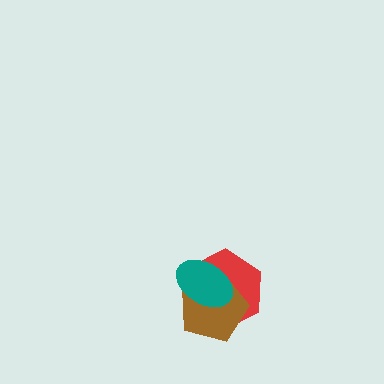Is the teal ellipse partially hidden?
No, no other shape covers it.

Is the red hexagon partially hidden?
Yes, it is partially covered by another shape.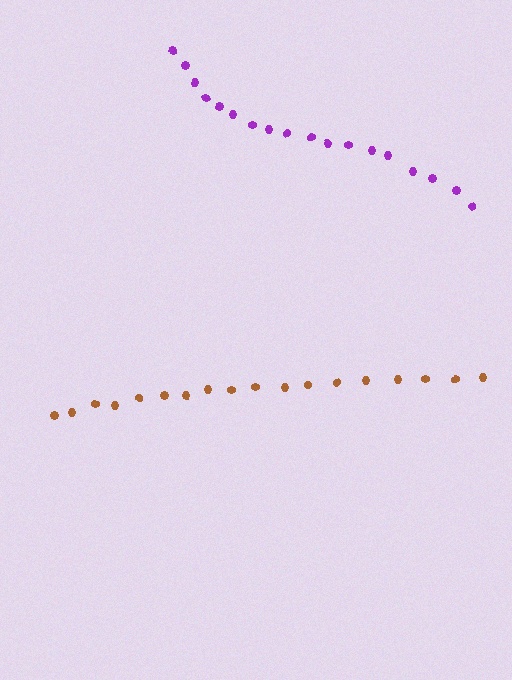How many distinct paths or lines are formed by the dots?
There are 2 distinct paths.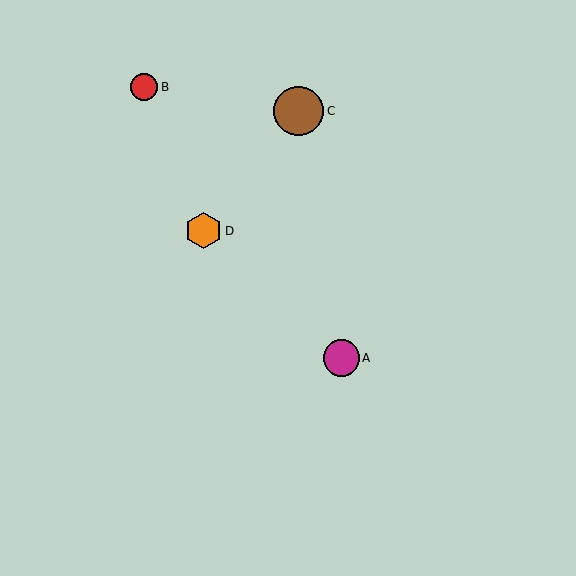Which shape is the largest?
The brown circle (labeled C) is the largest.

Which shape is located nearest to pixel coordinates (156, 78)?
The red circle (labeled B) at (144, 87) is nearest to that location.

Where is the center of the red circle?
The center of the red circle is at (144, 87).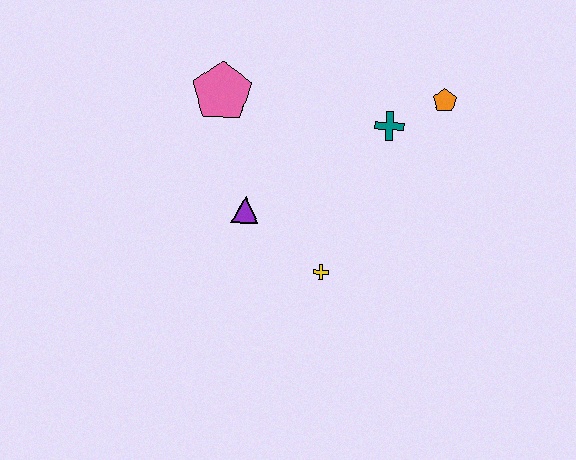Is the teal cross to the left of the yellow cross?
No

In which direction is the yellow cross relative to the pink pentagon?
The yellow cross is below the pink pentagon.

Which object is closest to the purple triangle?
The yellow cross is closest to the purple triangle.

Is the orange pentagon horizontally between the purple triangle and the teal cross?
No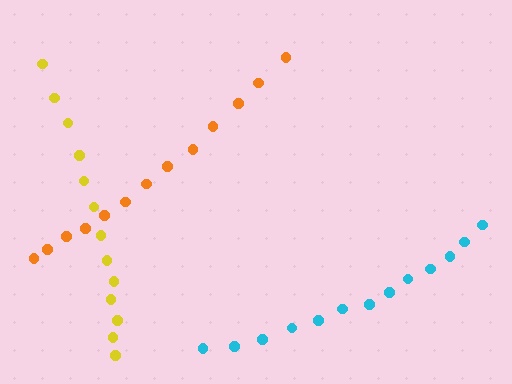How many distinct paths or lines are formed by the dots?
There are 3 distinct paths.